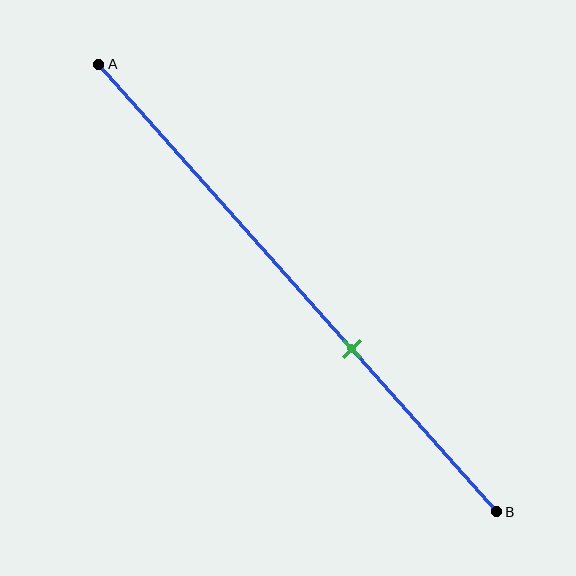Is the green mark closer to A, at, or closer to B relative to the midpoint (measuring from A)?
The green mark is closer to point B than the midpoint of segment AB.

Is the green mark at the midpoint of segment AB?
No, the mark is at about 65% from A, not at the 50% midpoint.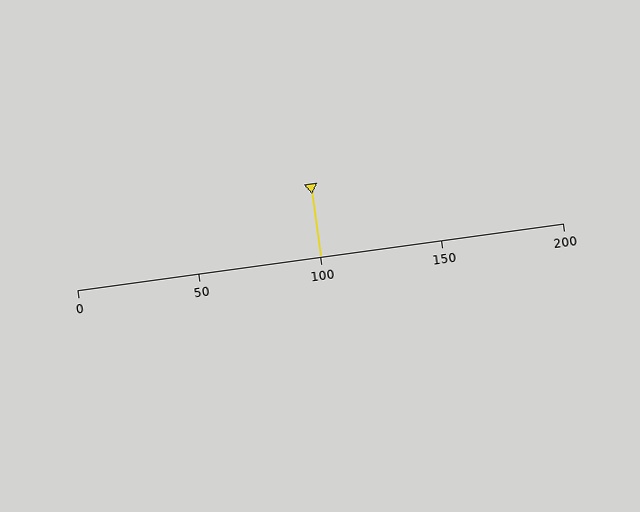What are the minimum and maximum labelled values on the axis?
The axis runs from 0 to 200.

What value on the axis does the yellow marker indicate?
The marker indicates approximately 100.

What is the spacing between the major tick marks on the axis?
The major ticks are spaced 50 apart.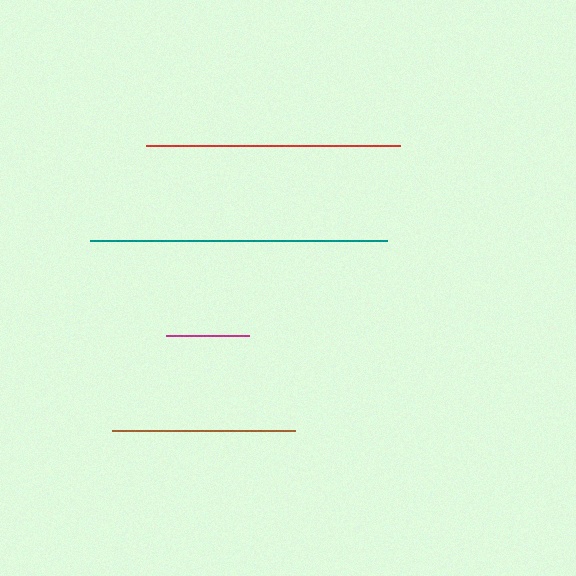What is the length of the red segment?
The red segment is approximately 254 pixels long.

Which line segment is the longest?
The teal line is the longest at approximately 297 pixels.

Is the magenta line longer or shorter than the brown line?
The brown line is longer than the magenta line.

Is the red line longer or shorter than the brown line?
The red line is longer than the brown line.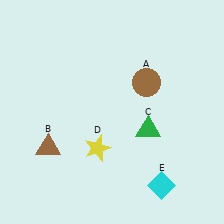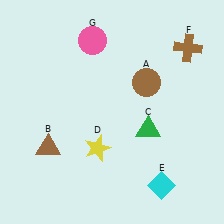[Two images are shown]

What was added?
A brown cross (F), a pink circle (G) were added in Image 2.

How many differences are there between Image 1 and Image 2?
There are 2 differences between the two images.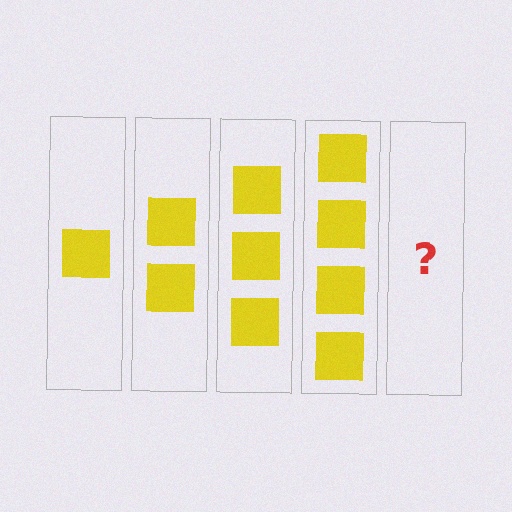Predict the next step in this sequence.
The next step is 5 squares.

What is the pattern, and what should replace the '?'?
The pattern is that each step adds one more square. The '?' should be 5 squares.